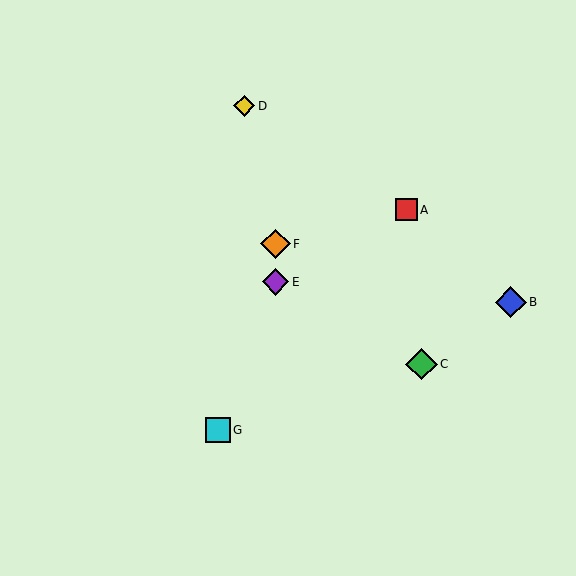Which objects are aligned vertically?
Objects E, F are aligned vertically.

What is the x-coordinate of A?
Object A is at x≈407.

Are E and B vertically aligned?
No, E is at x≈276 and B is at x≈511.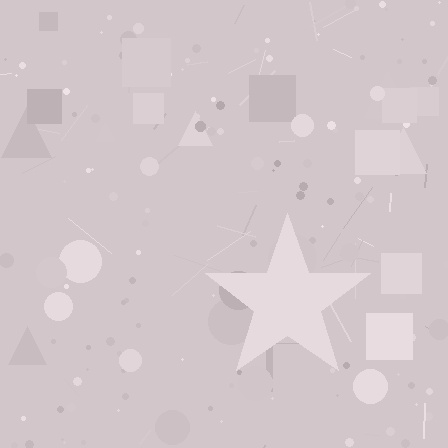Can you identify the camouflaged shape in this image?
The camouflaged shape is a star.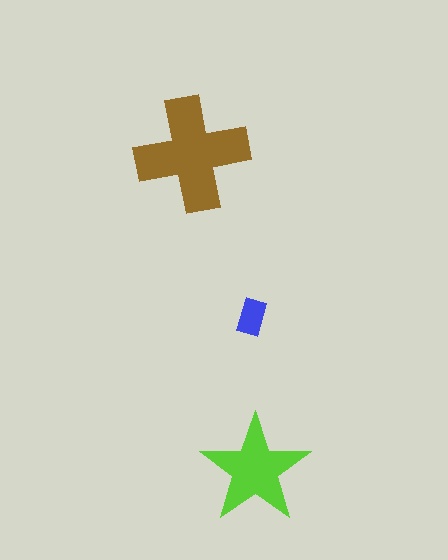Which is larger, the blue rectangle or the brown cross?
The brown cross.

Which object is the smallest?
The blue rectangle.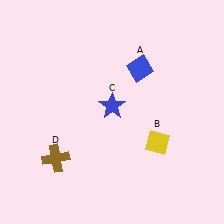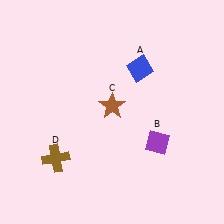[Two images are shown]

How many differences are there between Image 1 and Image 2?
There are 2 differences between the two images.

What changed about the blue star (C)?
In Image 1, C is blue. In Image 2, it changed to brown.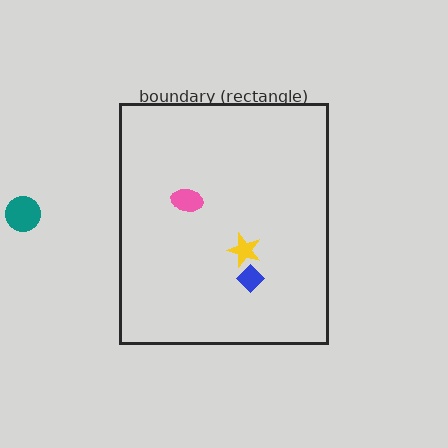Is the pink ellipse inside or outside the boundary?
Inside.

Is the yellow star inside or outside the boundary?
Inside.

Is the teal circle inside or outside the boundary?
Outside.